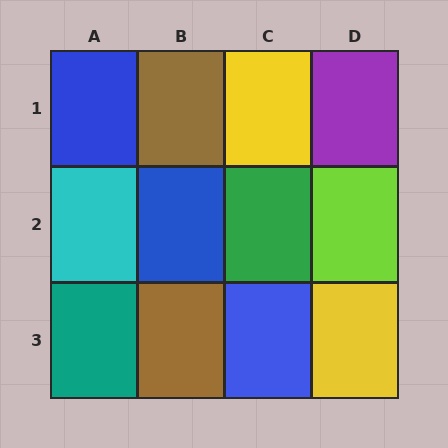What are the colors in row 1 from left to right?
Blue, brown, yellow, purple.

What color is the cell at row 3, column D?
Yellow.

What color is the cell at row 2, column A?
Cyan.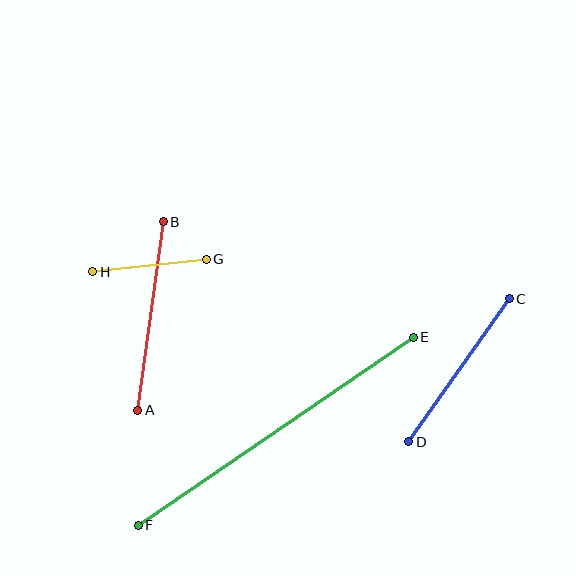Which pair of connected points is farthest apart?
Points E and F are farthest apart.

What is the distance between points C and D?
The distance is approximately 175 pixels.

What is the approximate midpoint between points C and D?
The midpoint is at approximately (459, 370) pixels.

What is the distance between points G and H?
The distance is approximately 114 pixels.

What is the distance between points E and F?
The distance is approximately 333 pixels.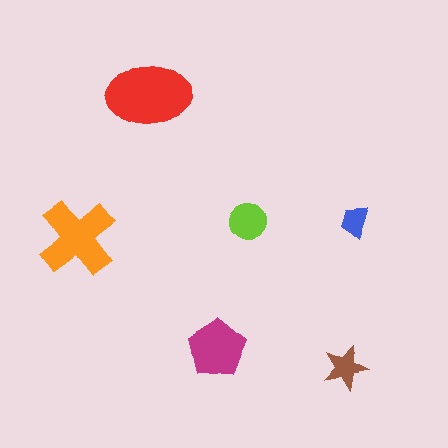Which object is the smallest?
The blue trapezoid.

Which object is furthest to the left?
The orange cross is leftmost.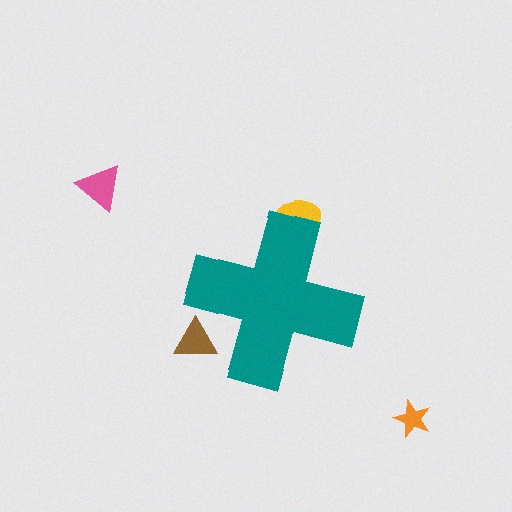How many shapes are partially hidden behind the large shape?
2 shapes are partially hidden.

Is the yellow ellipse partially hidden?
Yes, the yellow ellipse is partially hidden behind the teal cross.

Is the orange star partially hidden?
No, the orange star is fully visible.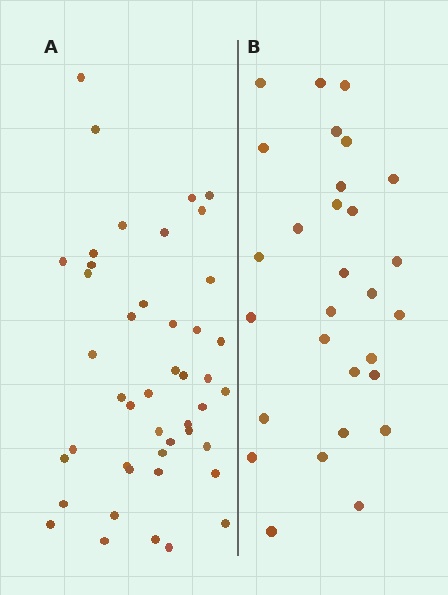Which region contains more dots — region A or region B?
Region A (the left region) has more dots.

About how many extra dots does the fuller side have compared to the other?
Region A has approximately 15 more dots than region B.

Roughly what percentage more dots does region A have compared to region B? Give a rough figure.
About 55% more.